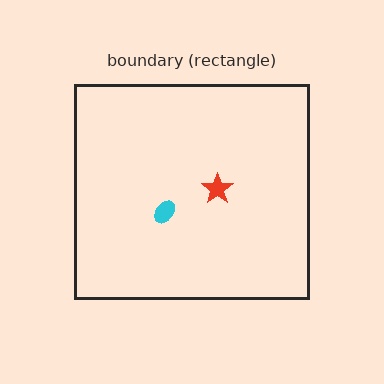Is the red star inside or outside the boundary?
Inside.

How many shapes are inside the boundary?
2 inside, 0 outside.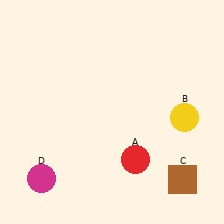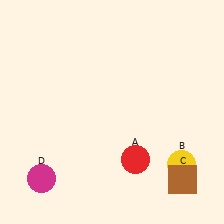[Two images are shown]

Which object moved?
The yellow circle (B) moved down.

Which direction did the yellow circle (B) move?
The yellow circle (B) moved down.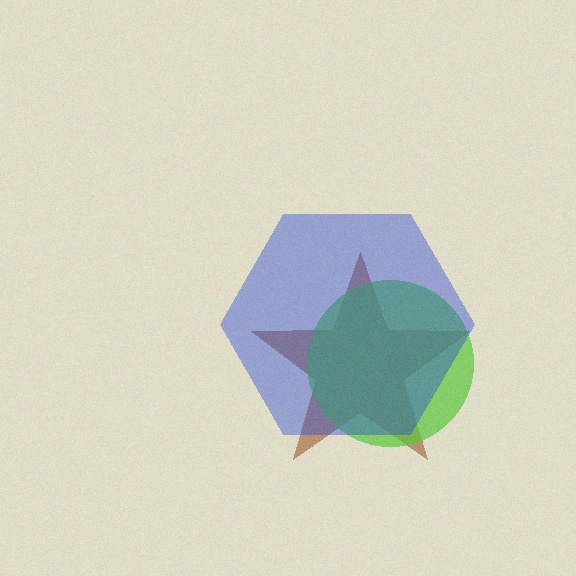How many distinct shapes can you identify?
There are 3 distinct shapes: a brown star, a lime circle, a blue hexagon.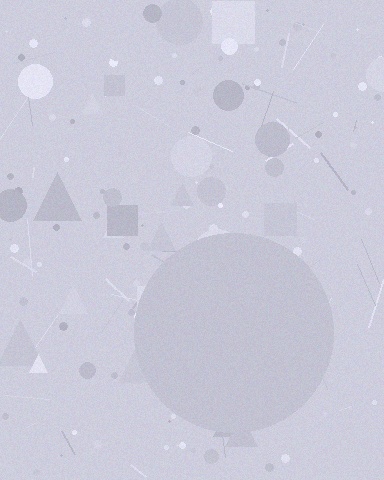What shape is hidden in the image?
A circle is hidden in the image.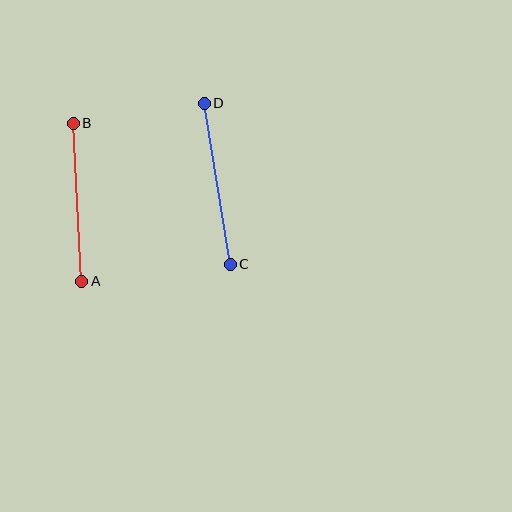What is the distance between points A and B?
The distance is approximately 158 pixels.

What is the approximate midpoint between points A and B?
The midpoint is at approximately (77, 202) pixels.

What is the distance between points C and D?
The distance is approximately 164 pixels.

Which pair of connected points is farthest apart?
Points C and D are farthest apart.